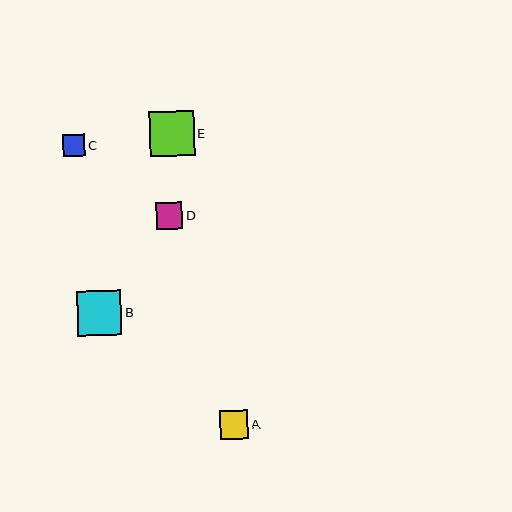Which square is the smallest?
Square C is the smallest with a size of approximately 22 pixels.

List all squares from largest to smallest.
From largest to smallest: B, E, A, D, C.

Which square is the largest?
Square B is the largest with a size of approximately 45 pixels.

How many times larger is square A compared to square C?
Square A is approximately 1.3 times the size of square C.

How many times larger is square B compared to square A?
Square B is approximately 1.6 times the size of square A.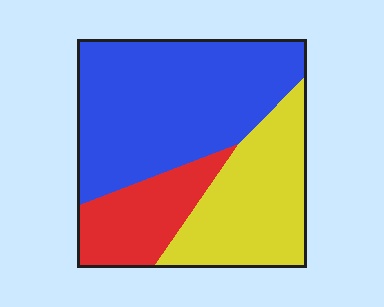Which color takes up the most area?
Blue, at roughly 50%.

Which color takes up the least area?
Red, at roughly 20%.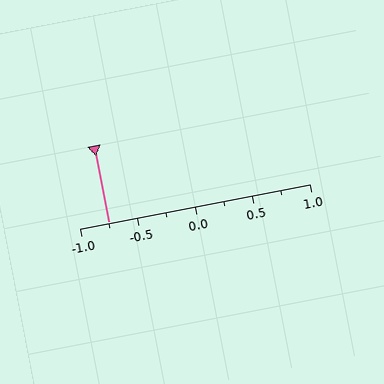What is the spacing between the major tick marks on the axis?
The major ticks are spaced 0.5 apart.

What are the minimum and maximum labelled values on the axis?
The axis runs from -1.0 to 1.0.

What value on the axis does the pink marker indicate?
The marker indicates approximately -0.75.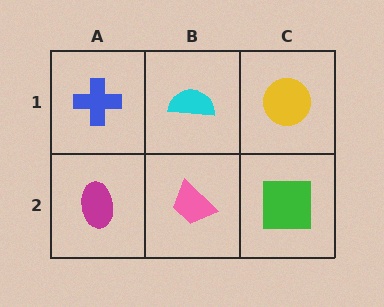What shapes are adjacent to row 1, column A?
A magenta ellipse (row 2, column A), a cyan semicircle (row 1, column B).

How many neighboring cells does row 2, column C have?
2.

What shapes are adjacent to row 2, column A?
A blue cross (row 1, column A), a pink trapezoid (row 2, column B).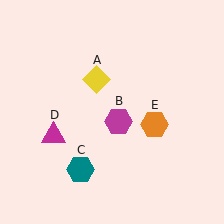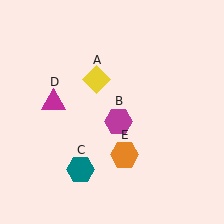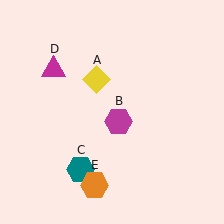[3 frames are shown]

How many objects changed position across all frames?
2 objects changed position: magenta triangle (object D), orange hexagon (object E).